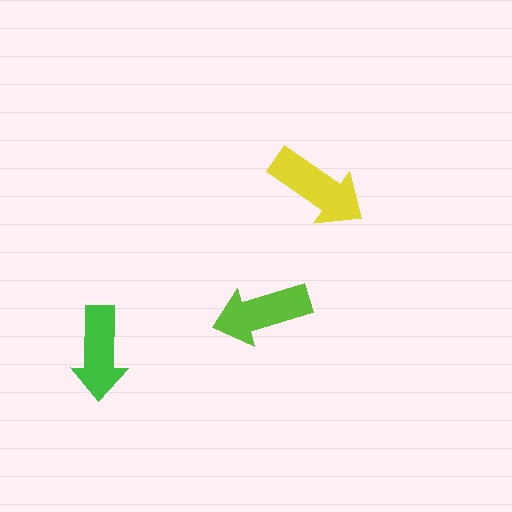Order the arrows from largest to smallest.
the yellow one, the lime one, the green one.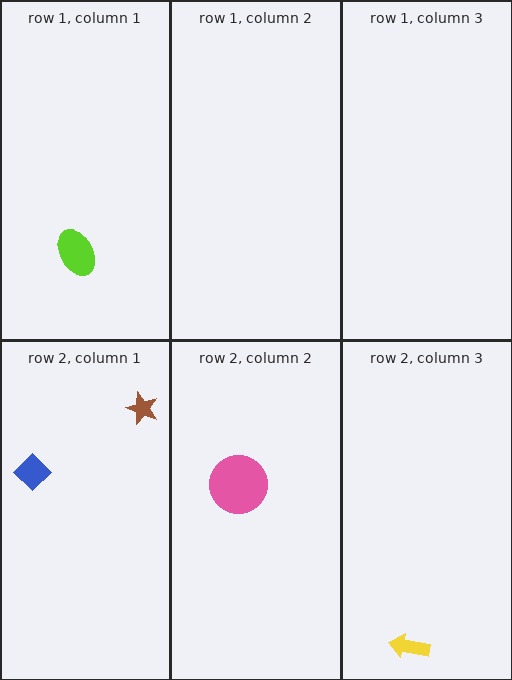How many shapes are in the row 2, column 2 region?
1.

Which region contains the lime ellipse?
The row 1, column 1 region.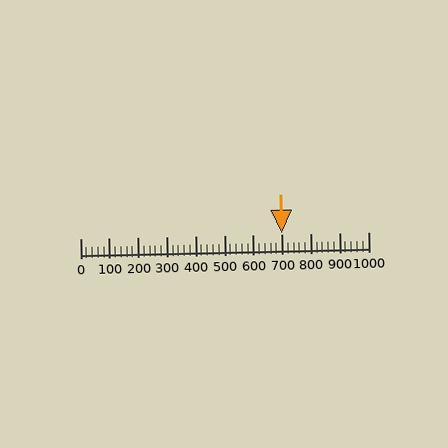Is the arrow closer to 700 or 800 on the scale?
The arrow is closer to 700.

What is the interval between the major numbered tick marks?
The major tick marks are spaced 100 units apart.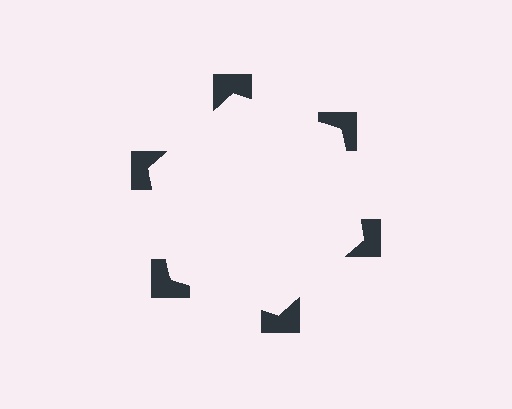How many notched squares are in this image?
There are 6 — one at each vertex of the illusory hexagon.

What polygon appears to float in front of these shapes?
An illusory hexagon — its edges are inferred from the aligned wedge cuts in the notched squares, not physically drawn.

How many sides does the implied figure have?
6 sides.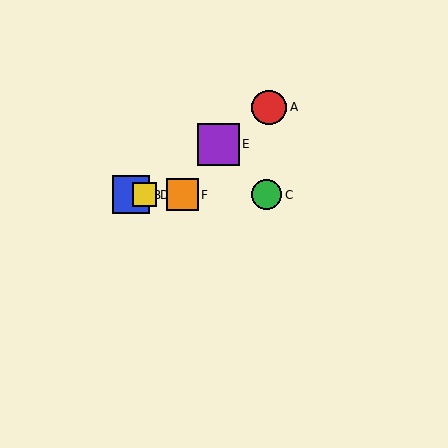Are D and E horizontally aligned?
No, D is at y≈195 and E is at y≈144.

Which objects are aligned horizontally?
Objects B, C, D, F are aligned horizontally.